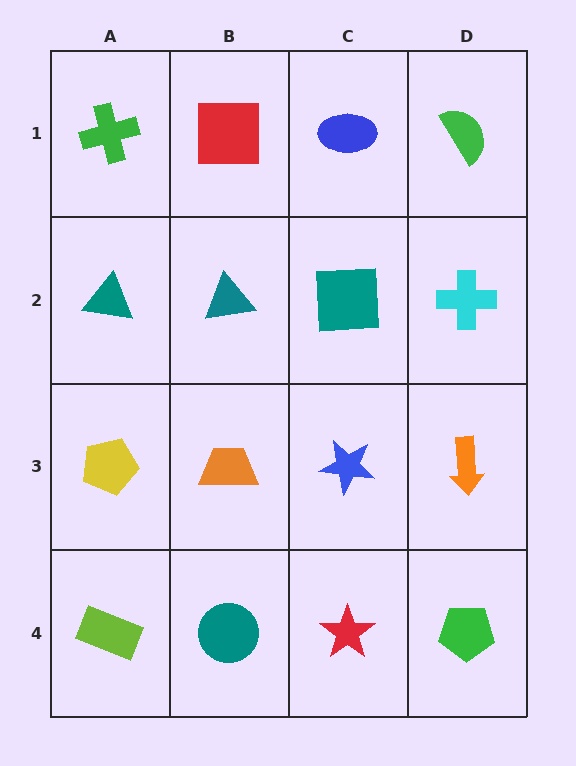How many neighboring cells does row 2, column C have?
4.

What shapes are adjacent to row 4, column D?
An orange arrow (row 3, column D), a red star (row 4, column C).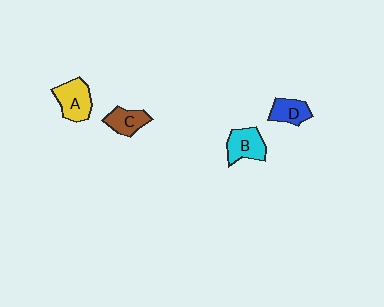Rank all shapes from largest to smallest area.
From largest to smallest: A (yellow), B (cyan), C (brown), D (blue).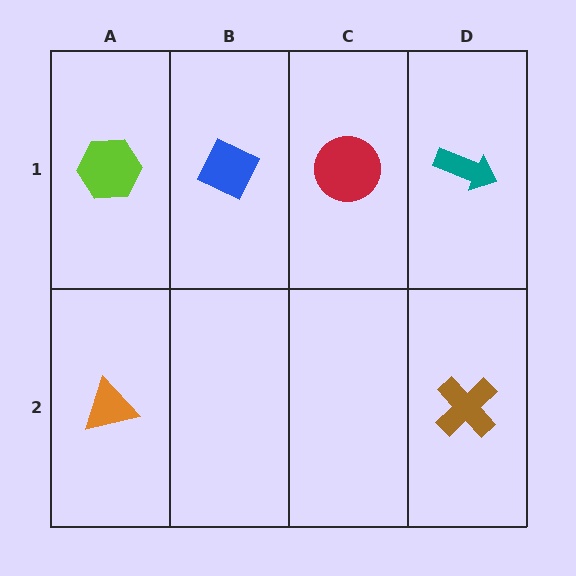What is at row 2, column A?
An orange triangle.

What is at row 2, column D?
A brown cross.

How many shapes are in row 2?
2 shapes.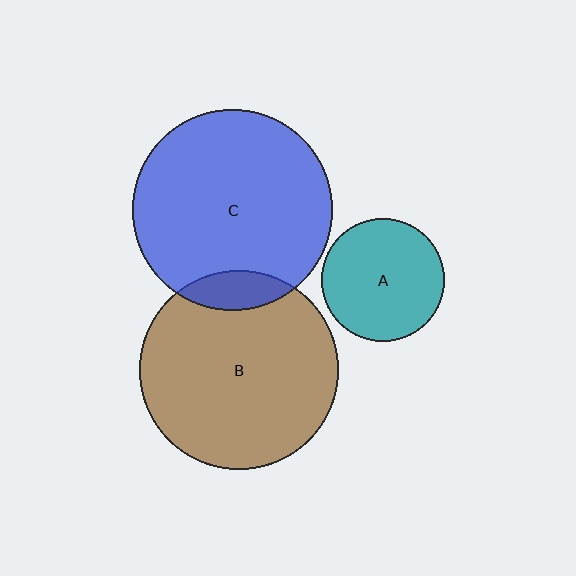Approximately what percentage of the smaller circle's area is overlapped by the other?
Approximately 10%.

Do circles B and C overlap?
Yes.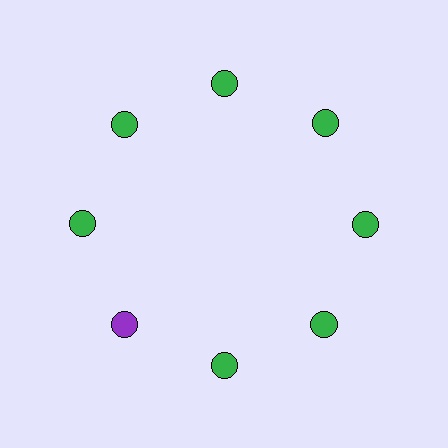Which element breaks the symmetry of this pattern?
The purple circle at roughly the 8 o'clock position breaks the symmetry. All other shapes are green circles.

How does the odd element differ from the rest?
It has a different color: purple instead of green.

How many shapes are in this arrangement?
There are 8 shapes arranged in a ring pattern.